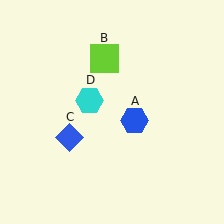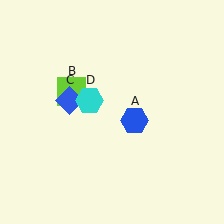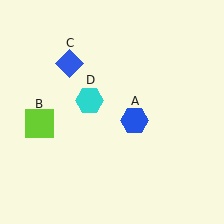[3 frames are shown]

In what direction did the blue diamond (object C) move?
The blue diamond (object C) moved up.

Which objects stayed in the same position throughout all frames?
Blue hexagon (object A) and cyan hexagon (object D) remained stationary.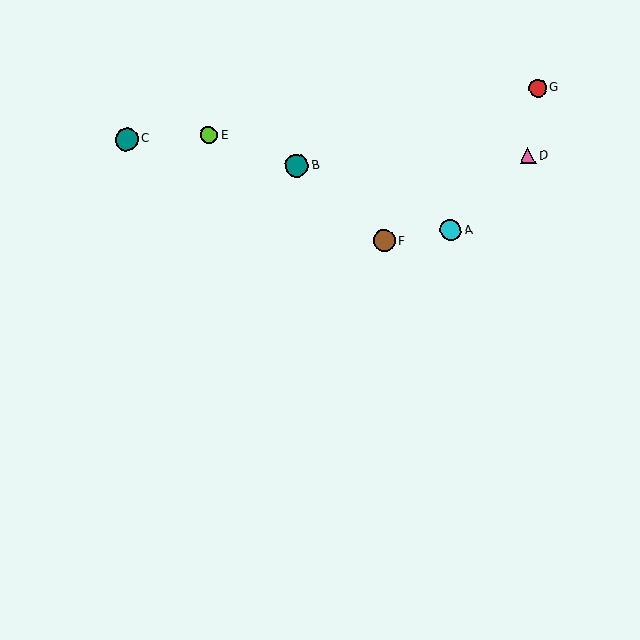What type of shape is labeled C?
Shape C is a teal circle.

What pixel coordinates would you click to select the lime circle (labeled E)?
Click at (209, 135) to select the lime circle E.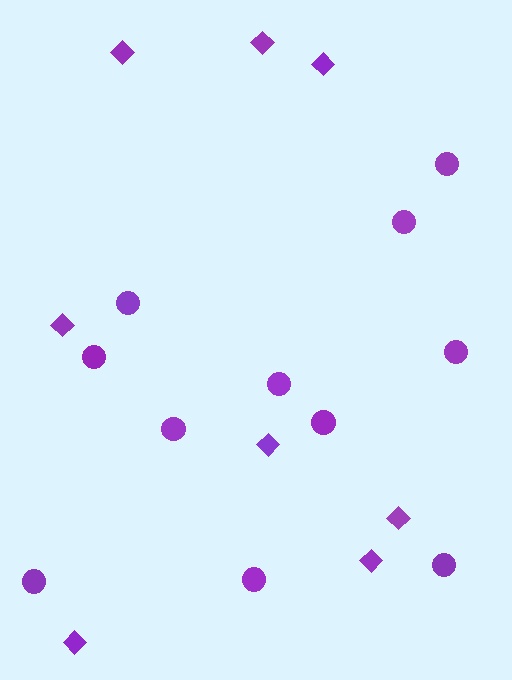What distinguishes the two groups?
There are 2 groups: one group of circles (11) and one group of diamonds (8).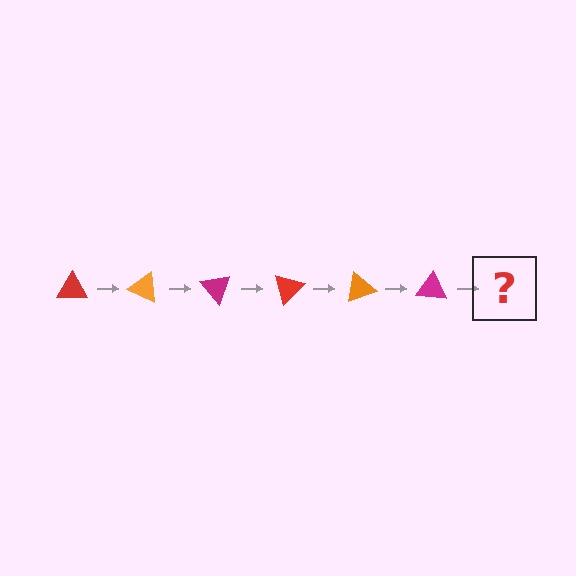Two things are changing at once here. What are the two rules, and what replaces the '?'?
The two rules are that it rotates 25 degrees each step and the color cycles through red, orange, and magenta. The '?' should be a red triangle, rotated 150 degrees from the start.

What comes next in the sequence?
The next element should be a red triangle, rotated 150 degrees from the start.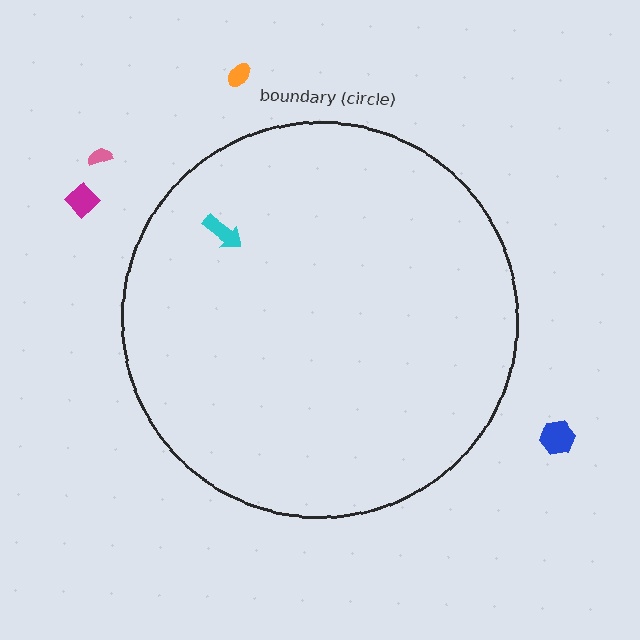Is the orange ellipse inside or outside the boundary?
Outside.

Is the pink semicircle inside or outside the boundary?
Outside.